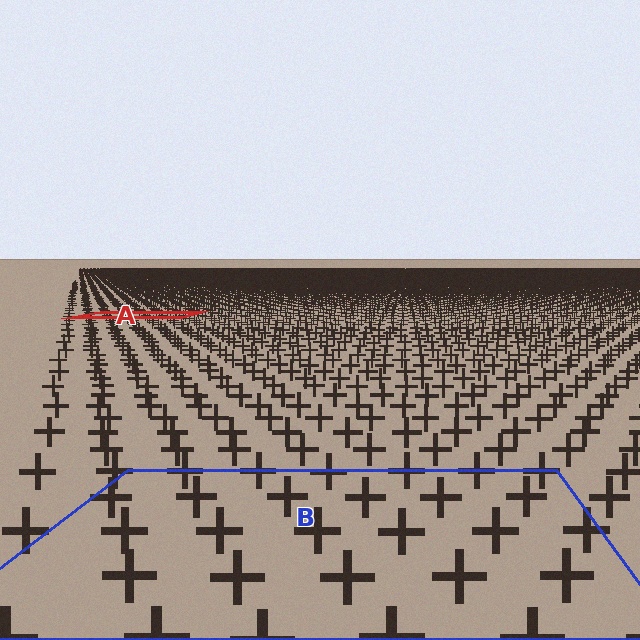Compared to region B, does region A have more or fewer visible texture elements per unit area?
Region A has more texture elements per unit area — they are packed more densely because it is farther away.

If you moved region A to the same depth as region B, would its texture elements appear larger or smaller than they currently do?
They would appear larger. At a closer depth, the same texture elements are projected at a bigger on-screen size.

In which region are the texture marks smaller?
The texture marks are smaller in region A, because it is farther away.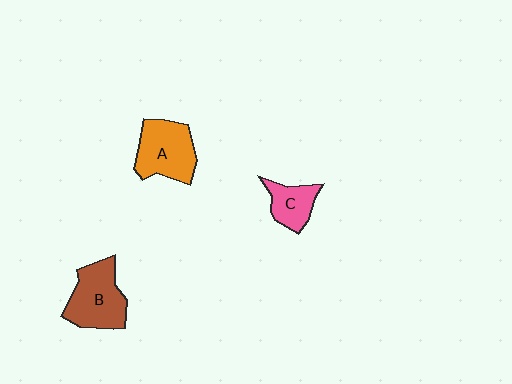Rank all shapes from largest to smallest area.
From largest to smallest: B (brown), A (orange), C (pink).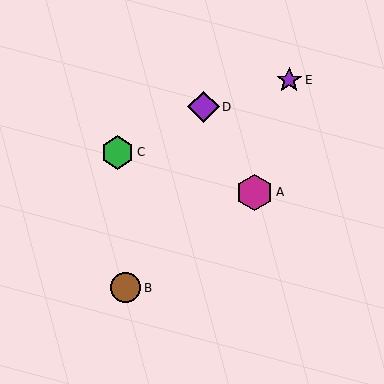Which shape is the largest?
The magenta hexagon (labeled A) is the largest.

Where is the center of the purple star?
The center of the purple star is at (289, 80).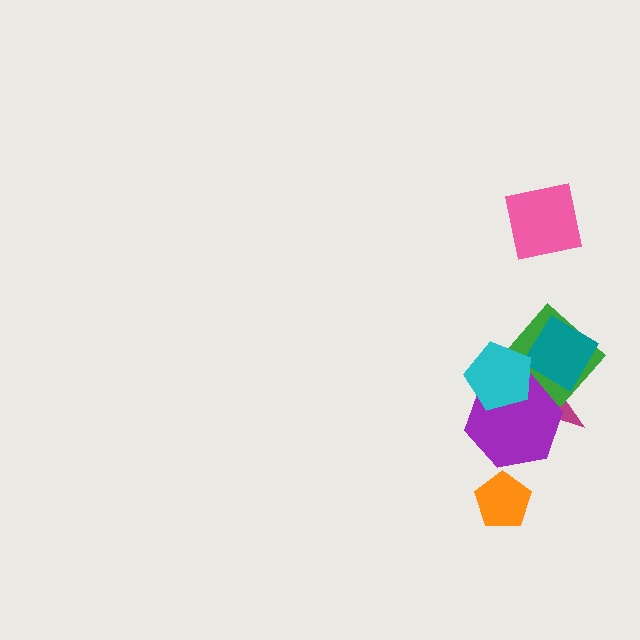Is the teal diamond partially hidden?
Yes, it is partially covered by another shape.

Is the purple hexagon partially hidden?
Yes, it is partially covered by another shape.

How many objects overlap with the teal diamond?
3 objects overlap with the teal diamond.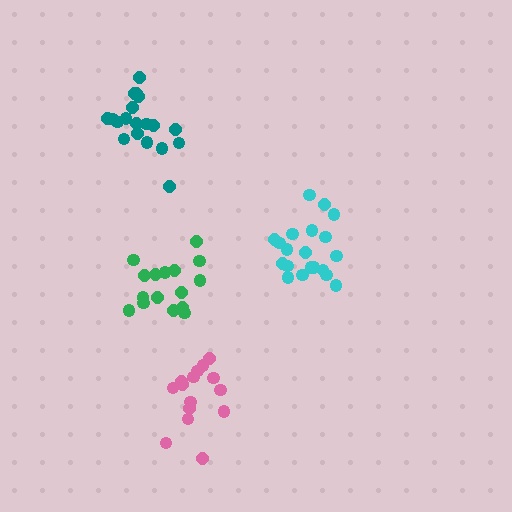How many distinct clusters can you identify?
There are 4 distinct clusters.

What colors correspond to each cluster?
The clusters are colored: cyan, green, teal, pink.